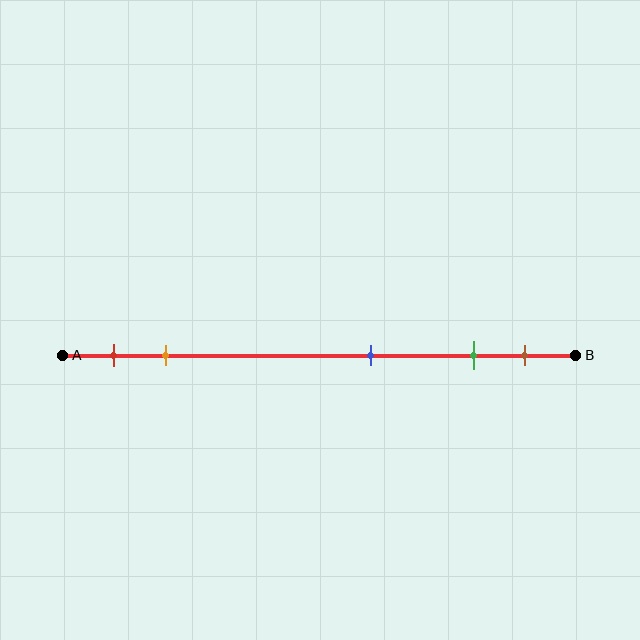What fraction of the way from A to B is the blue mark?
The blue mark is approximately 60% (0.6) of the way from A to B.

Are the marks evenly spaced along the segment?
No, the marks are not evenly spaced.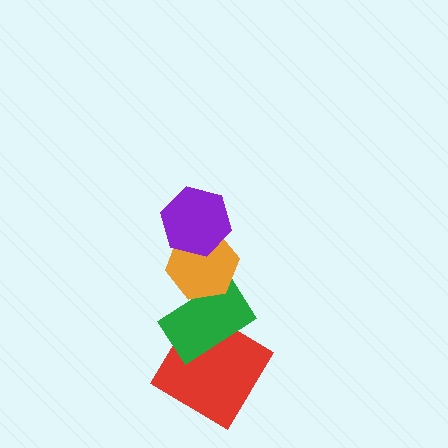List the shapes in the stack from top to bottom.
From top to bottom: the purple hexagon, the orange hexagon, the green rectangle, the red diamond.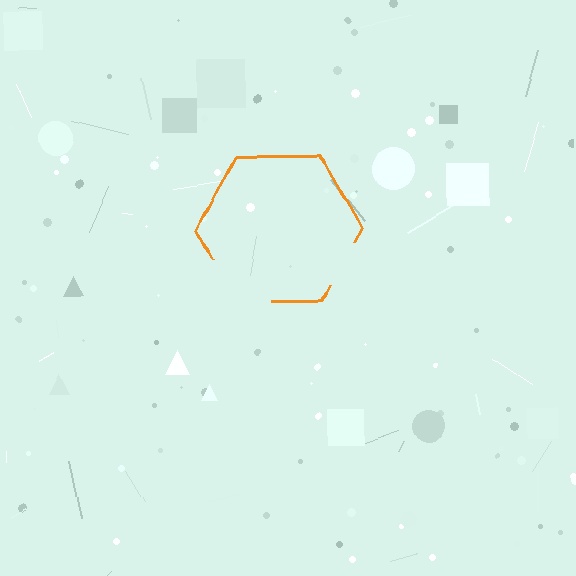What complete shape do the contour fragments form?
The contour fragments form a hexagon.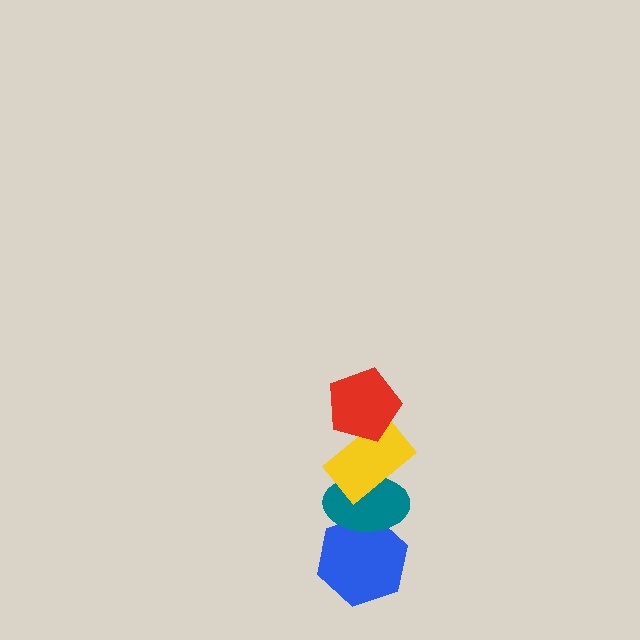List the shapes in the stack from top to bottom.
From top to bottom: the red pentagon, the yellow rectangle, the teal ellipse, the blue hexagon.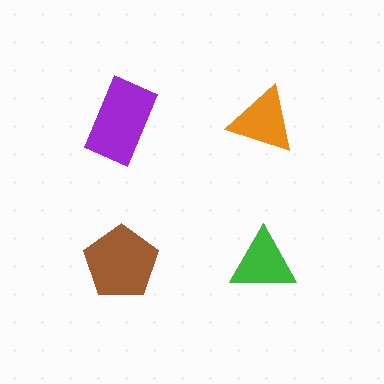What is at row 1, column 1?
A purple rectangle.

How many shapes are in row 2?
2 shapes.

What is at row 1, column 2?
An orange triangle.